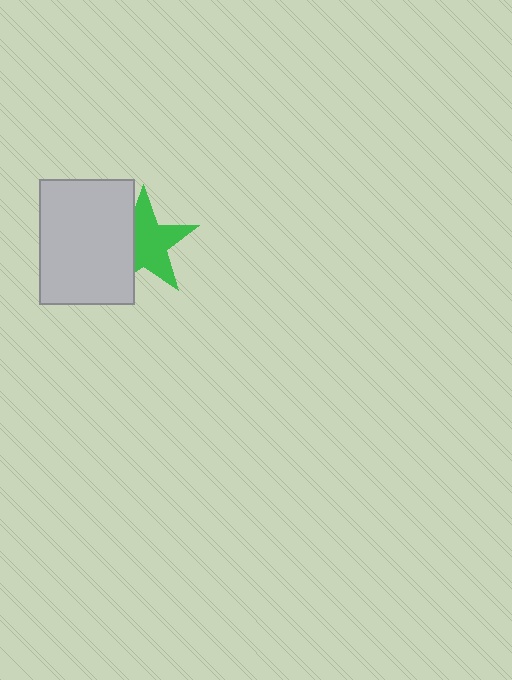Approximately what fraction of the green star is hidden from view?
Roughly 35% of the green star is hidden behind the light gray rectangle.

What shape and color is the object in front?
The object in front is a light gray rectangle.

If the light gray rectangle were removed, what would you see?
You would see the complete green star.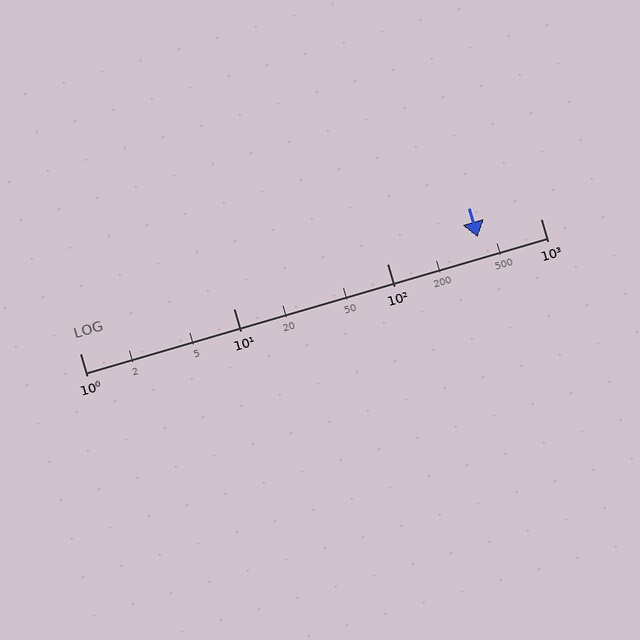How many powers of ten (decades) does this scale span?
The scale spans 3 decades, from 1 to 1000.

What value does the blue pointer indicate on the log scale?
The pointer indicates approximately 390.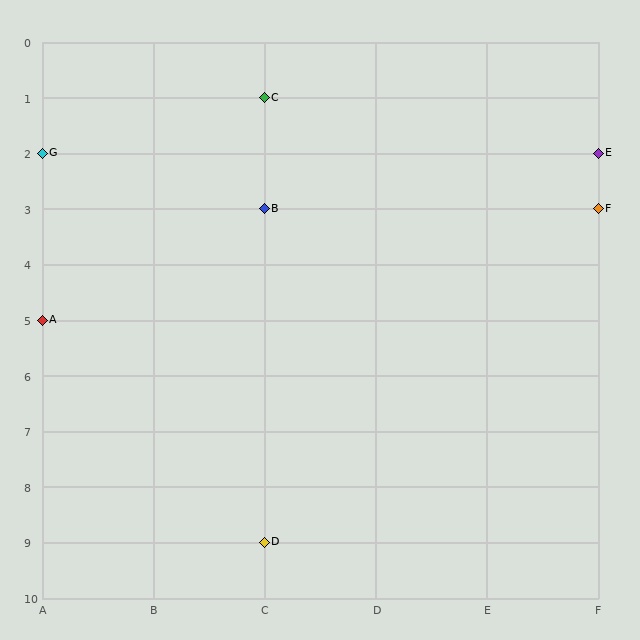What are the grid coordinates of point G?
Point G is at grid coordinates (A, 2).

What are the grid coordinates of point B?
Point B is at grid coordinates (C, 3).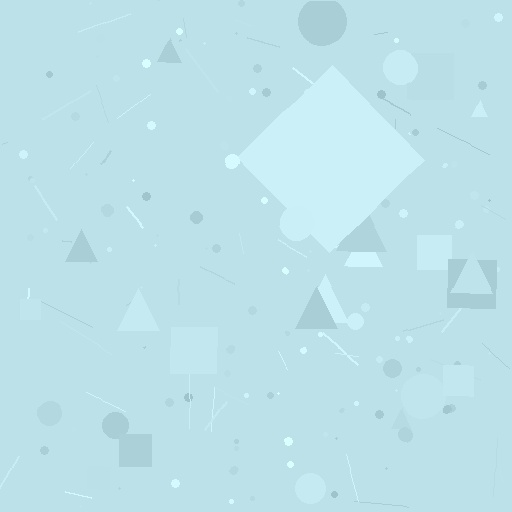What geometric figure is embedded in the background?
A diamond is embedded in the background.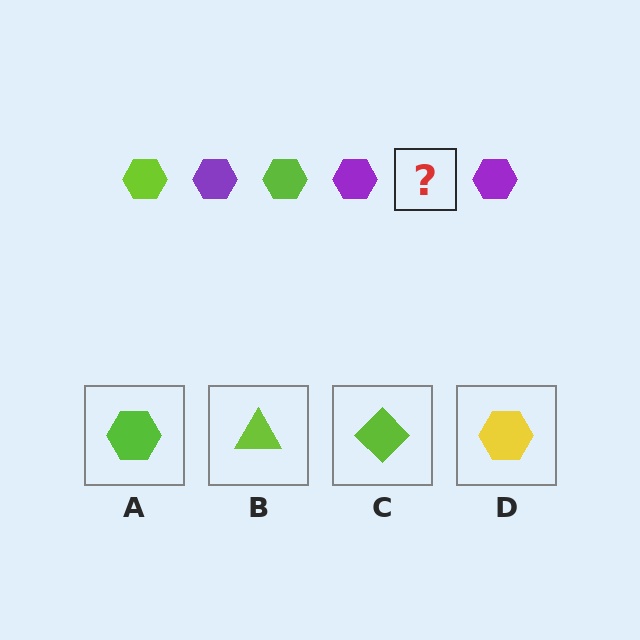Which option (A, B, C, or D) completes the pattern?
A.